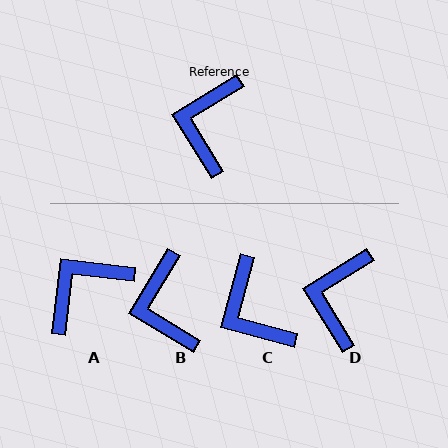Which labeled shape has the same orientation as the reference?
D.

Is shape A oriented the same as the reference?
No, it is off by about 38 degrees.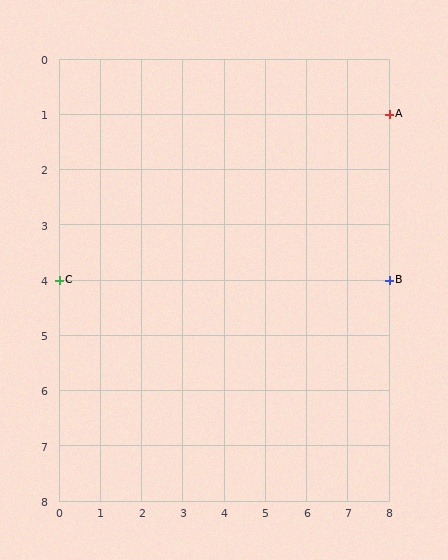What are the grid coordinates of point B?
Point B is at grid coordinates (8, 4).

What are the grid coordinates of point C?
Point C is at grid coordinates (0, 4).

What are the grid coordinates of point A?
Point A is at grid coordinates (8, 1).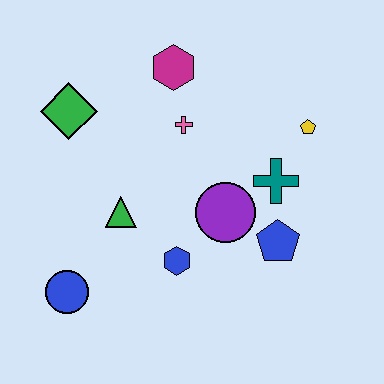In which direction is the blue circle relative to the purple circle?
The blue circle is to the left of the purple circle.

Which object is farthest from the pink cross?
The blue circle is farthest from the pink cross.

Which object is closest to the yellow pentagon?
The teal cross is closest to the yellow pentagon.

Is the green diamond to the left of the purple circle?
Yes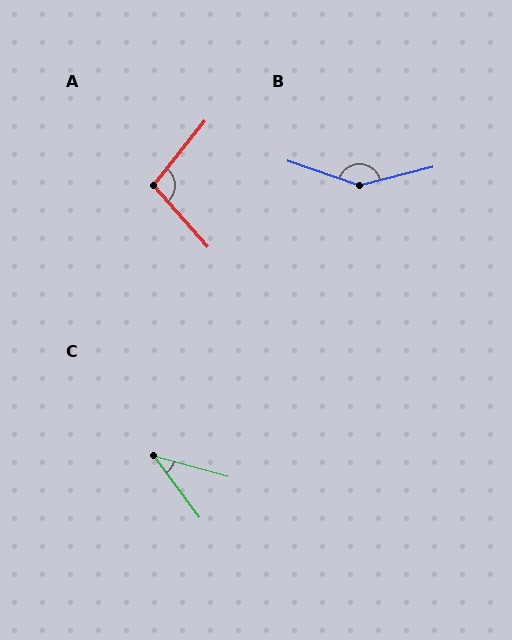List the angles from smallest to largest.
C (38°), A (100°), B (147°).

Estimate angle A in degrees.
Approximately 100 degrees.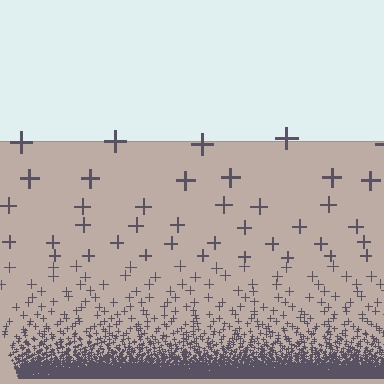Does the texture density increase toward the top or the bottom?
Density increases toward the bottom.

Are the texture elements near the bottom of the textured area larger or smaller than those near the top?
Smaller. The gradient is inverted — elements near the bottom are smaller and denser.